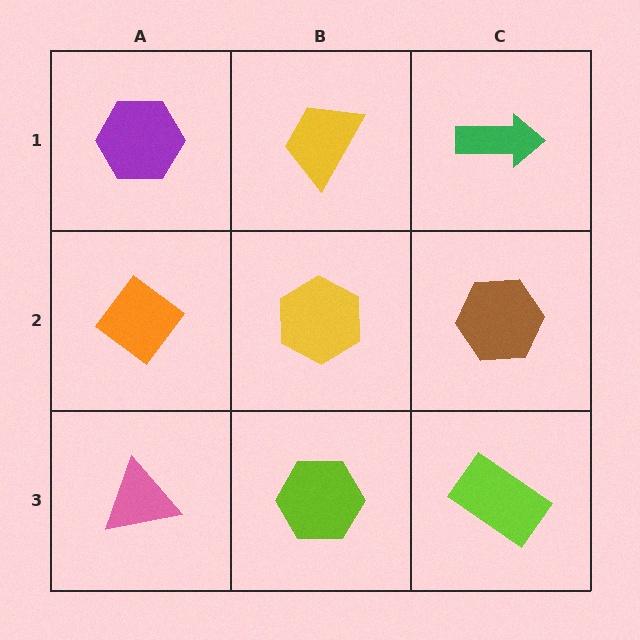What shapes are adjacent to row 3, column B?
A yellow hexagon (row 2, column B), a pink triangle (row 3, column A), a lime rectangle (row 3, column C).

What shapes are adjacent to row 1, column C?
A brown hexagon (row 2, column C), a yellow trapezoid (row 1, column B).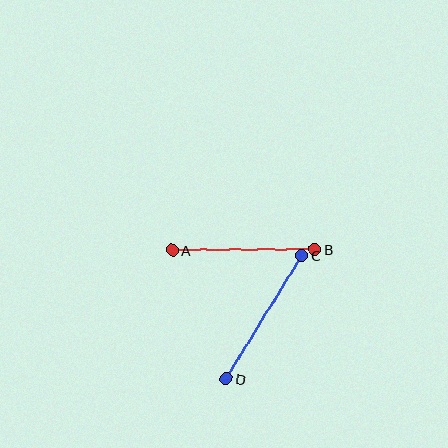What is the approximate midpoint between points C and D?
The midpoint is at approximately (264, 317) pixels.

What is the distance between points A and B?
The distance is approximately 142 pixels.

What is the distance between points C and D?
The distance is approximately 145 pixels.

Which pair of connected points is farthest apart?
Points C and D are farthest apart.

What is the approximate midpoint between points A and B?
The midpoint is at approximately (244, 250) pixels.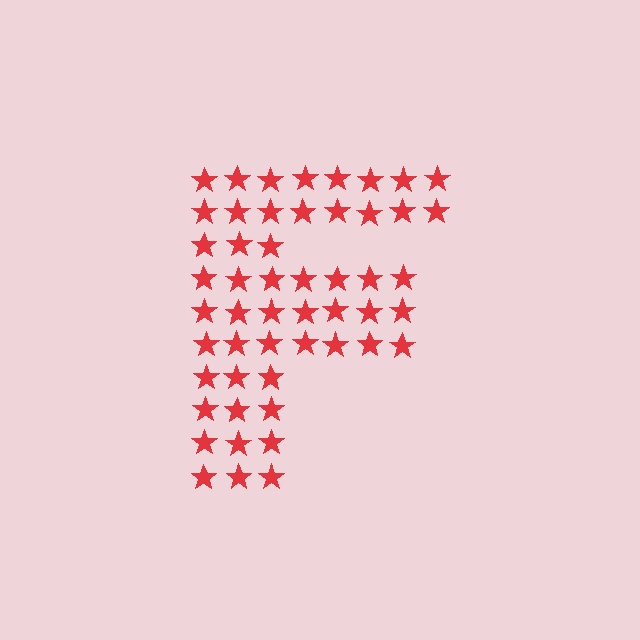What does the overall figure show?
The overall figure shows the letter F.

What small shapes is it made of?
It is made of small stars.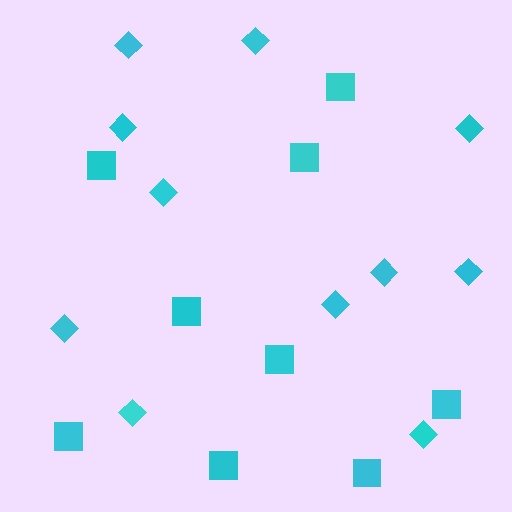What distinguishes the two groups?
There are 2 groups: one group of squares (9) and one group of diamonds (11).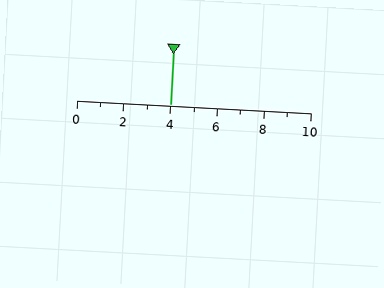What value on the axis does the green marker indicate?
The marker indicates approximately 4.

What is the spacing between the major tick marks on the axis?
The major ticks are spaced 2 apart.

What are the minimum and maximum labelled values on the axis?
The axis runs from 0 to 10.